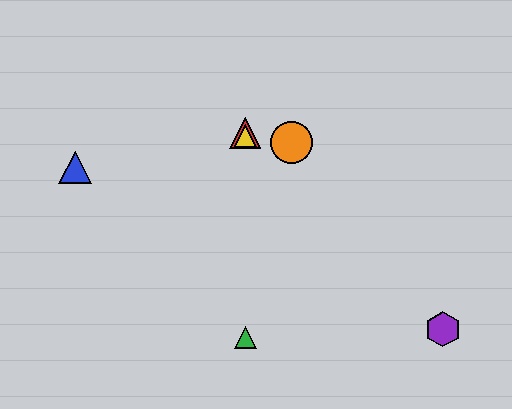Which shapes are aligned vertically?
The red triangle, the green triangle, the yellow triangle are aligned vertically.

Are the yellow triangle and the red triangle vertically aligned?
Yes, both are at x≈245.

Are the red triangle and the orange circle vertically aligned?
No, the red triangle is at x≈245 and the orange circle is at x≈291.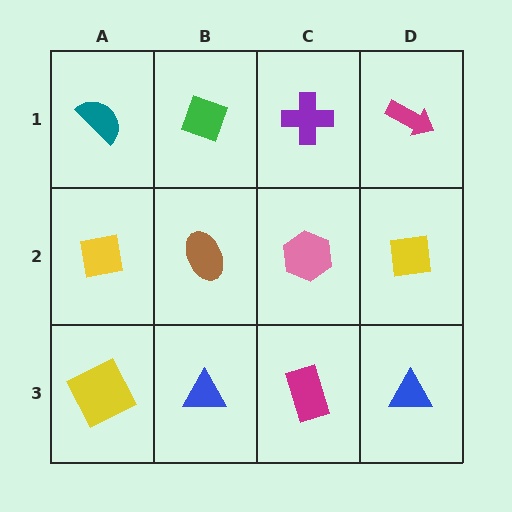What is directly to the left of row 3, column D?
A magenta rectangle.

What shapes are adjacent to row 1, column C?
A pink hexagon (row 2, column C), a green diamond (row 1, column B), a magenta arrow (row 1, column D).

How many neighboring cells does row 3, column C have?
3.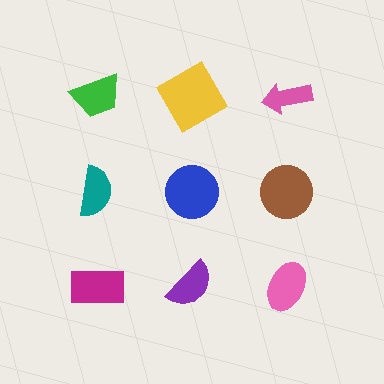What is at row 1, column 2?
A yellow diamond.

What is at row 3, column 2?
A purple semicircle.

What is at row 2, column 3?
A brown circle.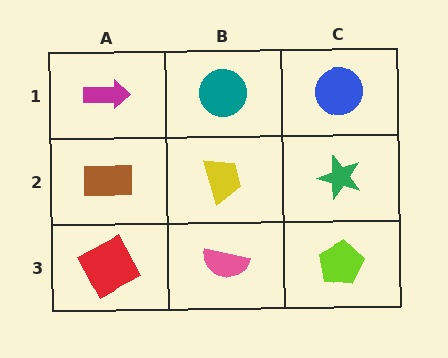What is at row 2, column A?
A brown rectangle.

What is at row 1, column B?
A teal circle.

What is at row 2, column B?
A yellow trapezoid.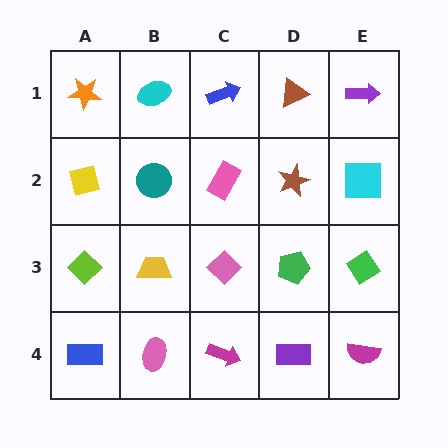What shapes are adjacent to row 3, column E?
A cyan square (row 2, column E), a magenta semicircle (row 4, column E), a green pentagon (row 3, column D).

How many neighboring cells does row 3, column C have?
4.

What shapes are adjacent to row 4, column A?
A lime diamond (row 3, column A), a pink ellipse (row 4, column B).